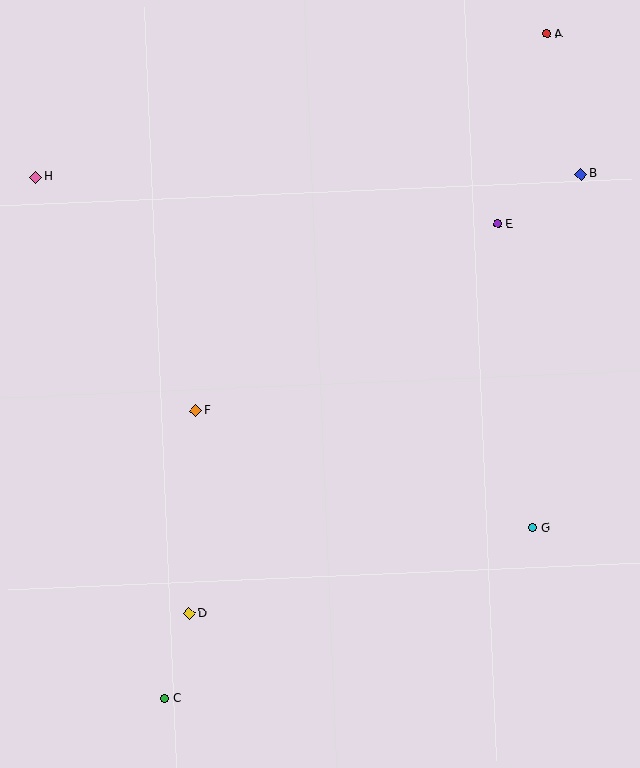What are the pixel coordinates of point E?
Point E is at (498, 224).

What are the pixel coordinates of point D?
Point D is at (189, 613).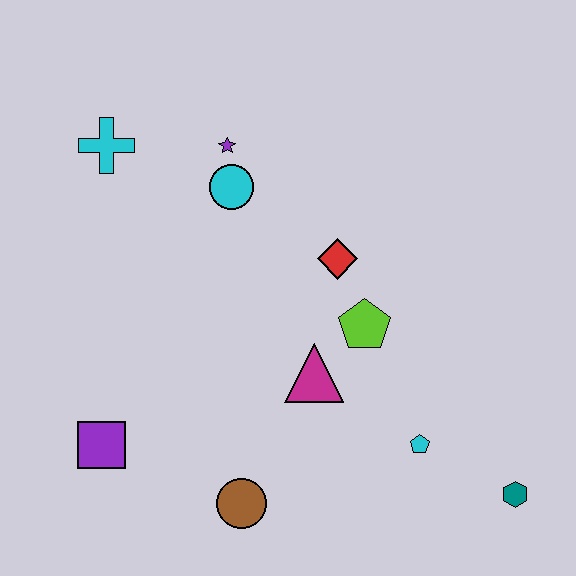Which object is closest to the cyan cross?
The purple star is closest to the cyan cross.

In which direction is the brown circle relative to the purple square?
The brown circle is to the right of the purple square.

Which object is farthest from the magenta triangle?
The cyan cross is farthest from the magenta triangle.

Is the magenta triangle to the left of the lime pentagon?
Yes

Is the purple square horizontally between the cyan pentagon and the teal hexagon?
No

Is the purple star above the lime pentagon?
Yes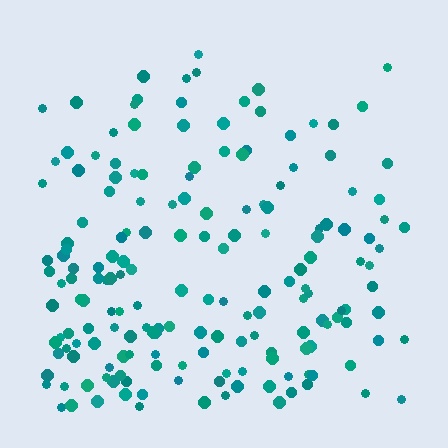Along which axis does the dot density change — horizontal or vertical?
Vertical.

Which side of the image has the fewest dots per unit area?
The top.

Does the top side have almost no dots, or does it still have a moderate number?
Still a moderate number, just noticeably fewer than the bottom.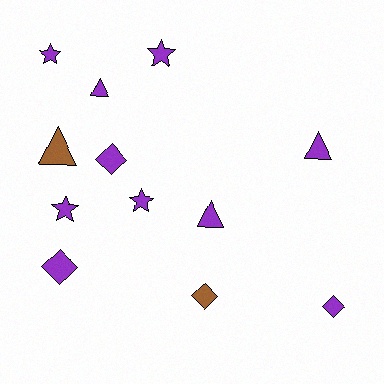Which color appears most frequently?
Purple, with 10 objects.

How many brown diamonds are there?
There is 1 brown diamond.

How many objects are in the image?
There are 12 objects.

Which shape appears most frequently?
Star, with 4 objects.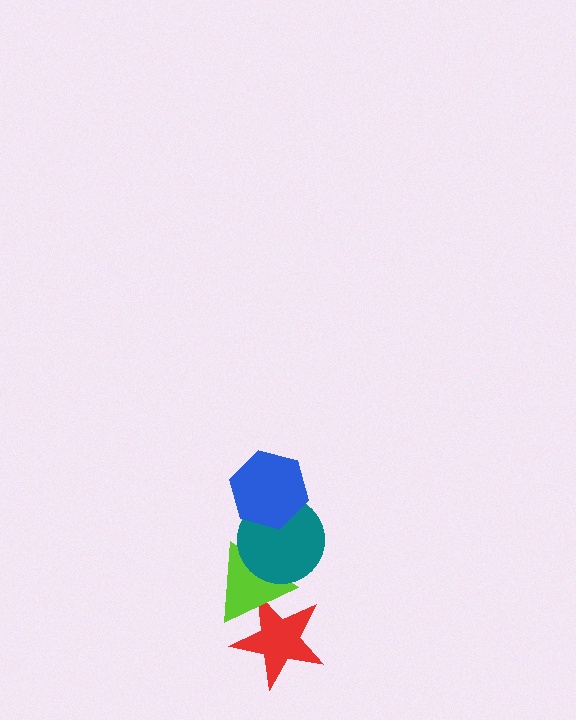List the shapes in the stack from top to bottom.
From top to bottom: the blue hexagon, the teal circle, the lime triangle, the red star.